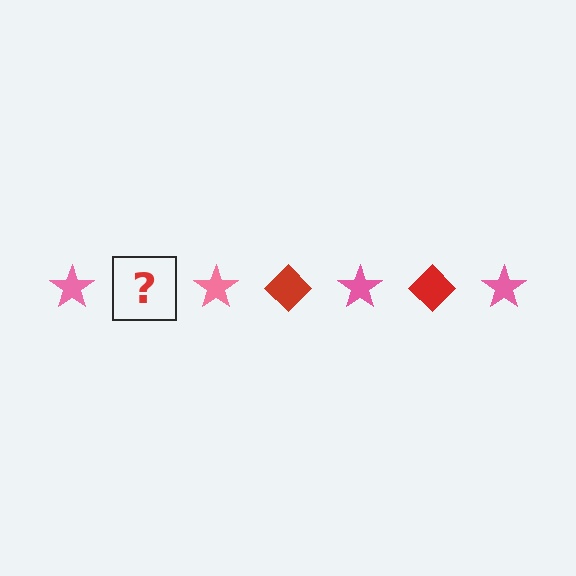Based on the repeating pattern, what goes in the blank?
The blank should be a red diamond.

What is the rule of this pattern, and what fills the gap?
The rule is that the pattern alternates between pink star and red diamond. The gap should be filled with a red diamond.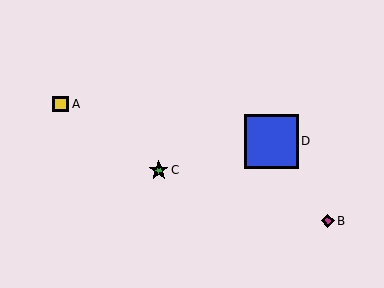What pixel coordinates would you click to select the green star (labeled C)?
Click at (159, 170) to select the green star C.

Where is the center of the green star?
The center of the green star is at (159, 170).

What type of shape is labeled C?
Shape C is a green star.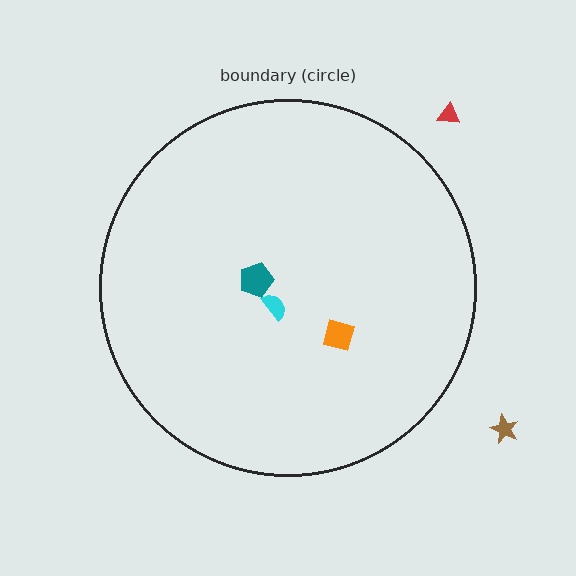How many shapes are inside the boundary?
3 inside, 2 outside.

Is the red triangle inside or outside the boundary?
Outside.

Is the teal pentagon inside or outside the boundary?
Inside.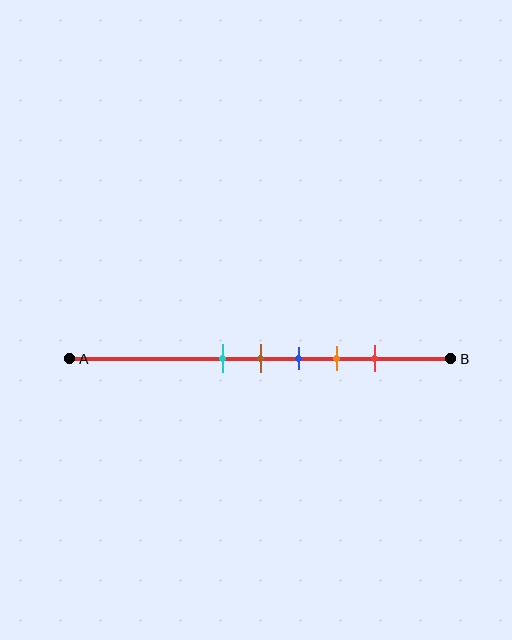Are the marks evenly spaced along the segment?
Yes, the marks are approximately evenly spaced.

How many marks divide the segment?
There are 5 marks dividing the segment.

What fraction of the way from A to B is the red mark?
The red mark is approximately 80% (0.8) of the way from A to B.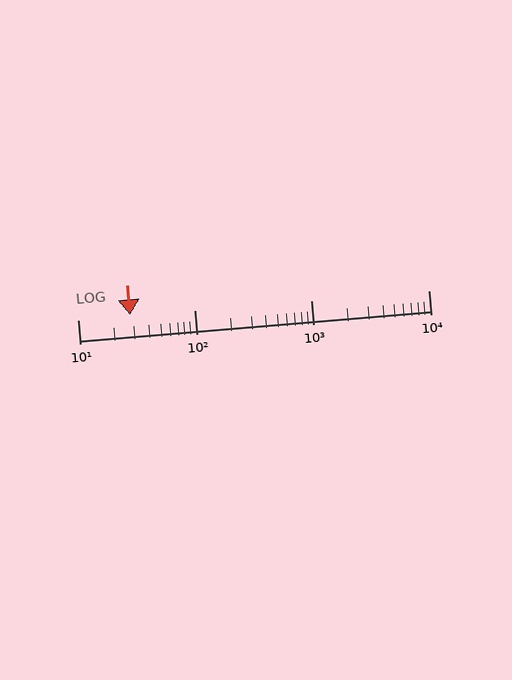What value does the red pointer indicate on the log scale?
The pointer indicates approximately 28.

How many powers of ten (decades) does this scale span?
The scale spans 3 decades, from 10 to 10000.